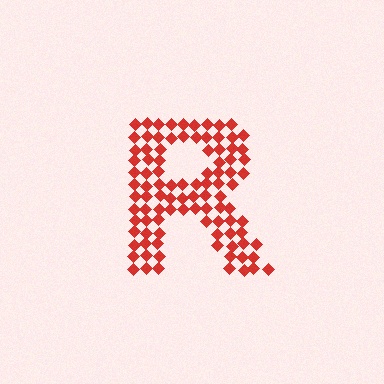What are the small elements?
The small elements are diamonds.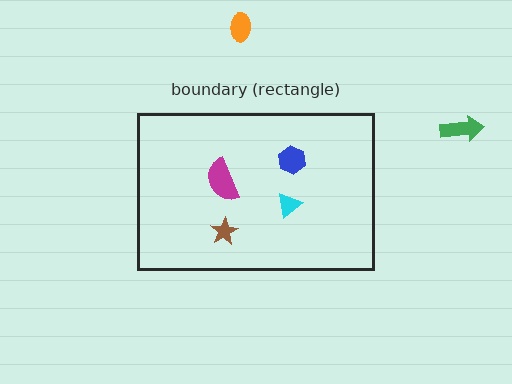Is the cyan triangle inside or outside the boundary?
Inside.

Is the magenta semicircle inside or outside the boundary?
Inside.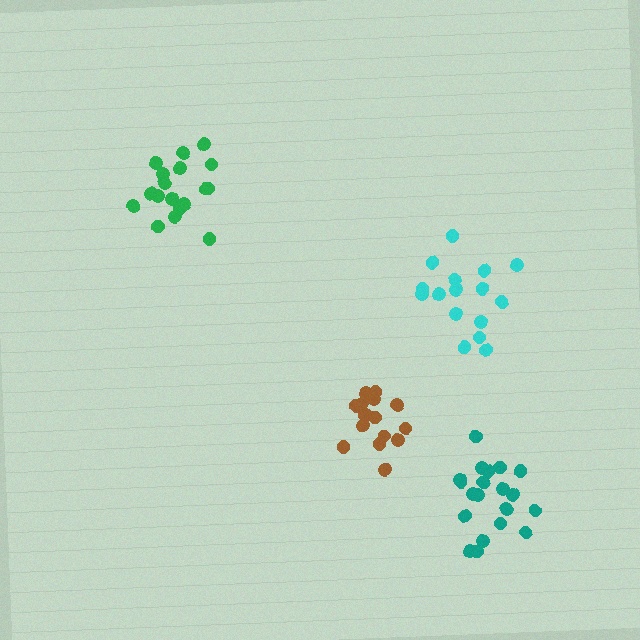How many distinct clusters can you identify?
There are 4 distinct clusters.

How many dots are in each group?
Group 1: 16 dots, Group 2: 16 dots, Group 3: 18 dots, Group 4: 20 dots (70 total).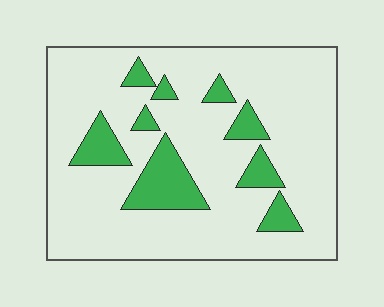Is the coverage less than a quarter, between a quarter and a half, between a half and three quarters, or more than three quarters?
Less than a quarter.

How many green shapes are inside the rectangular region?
9.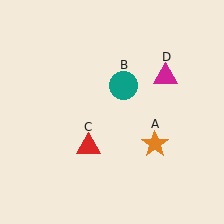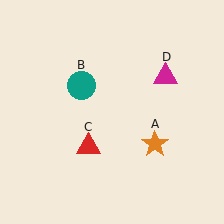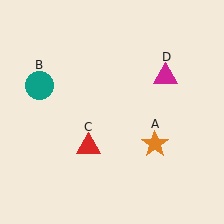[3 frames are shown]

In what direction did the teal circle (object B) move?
The teal circle (object B) moved left.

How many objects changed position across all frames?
1 object changed position: teal circle (object B).